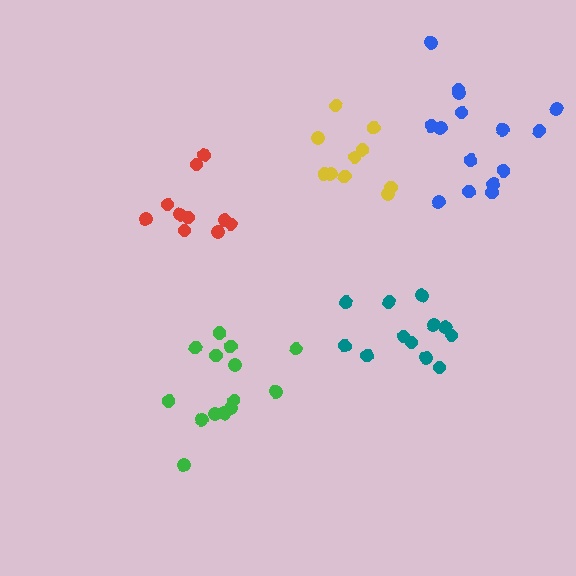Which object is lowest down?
The green cluster is bottommost.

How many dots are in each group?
Group 1: 14 dots, Group 2: 10 dots, Group 3: 12 dots, Group 4: 10 dots, Group 5: 15 dots (61 total).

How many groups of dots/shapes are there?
There are 5 groups.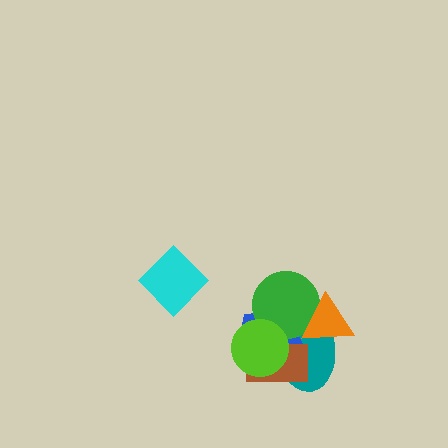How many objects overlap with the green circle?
4 objects overlap with the green circle.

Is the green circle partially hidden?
Yes, it is partially covered by another shape.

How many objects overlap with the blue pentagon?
4 objects overlap with the blue pentagon.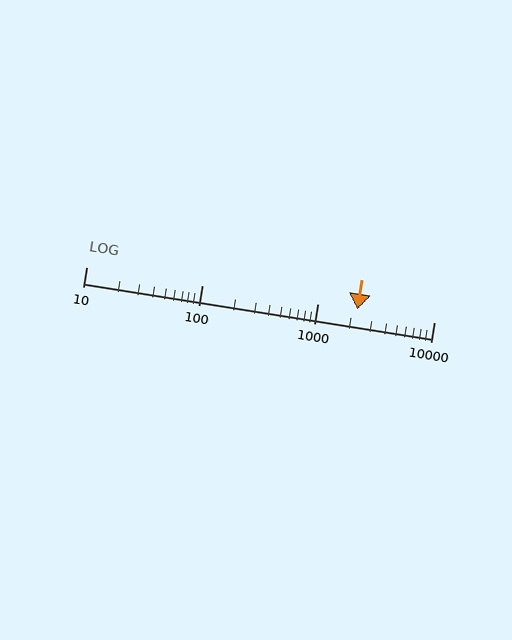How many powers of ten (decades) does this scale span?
The scale spans 3 decades, from 10 to 10000.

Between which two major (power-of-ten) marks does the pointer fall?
The pointer is between 1000 and 10000.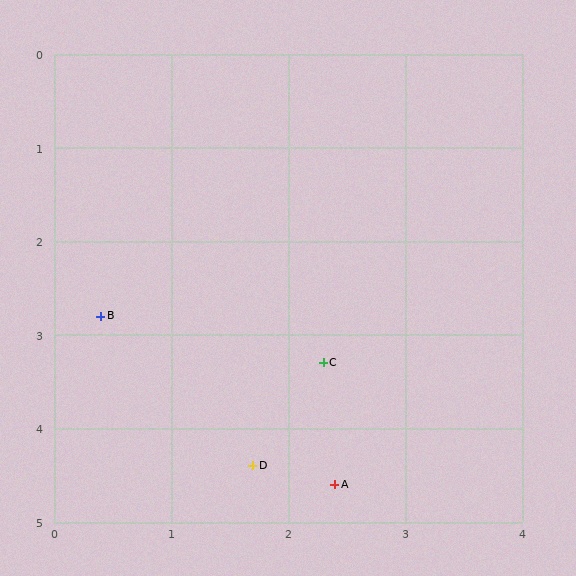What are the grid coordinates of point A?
Point A is at approximately (2.4, 4.6).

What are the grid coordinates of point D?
Point D is at approximately (1.7, 4.4).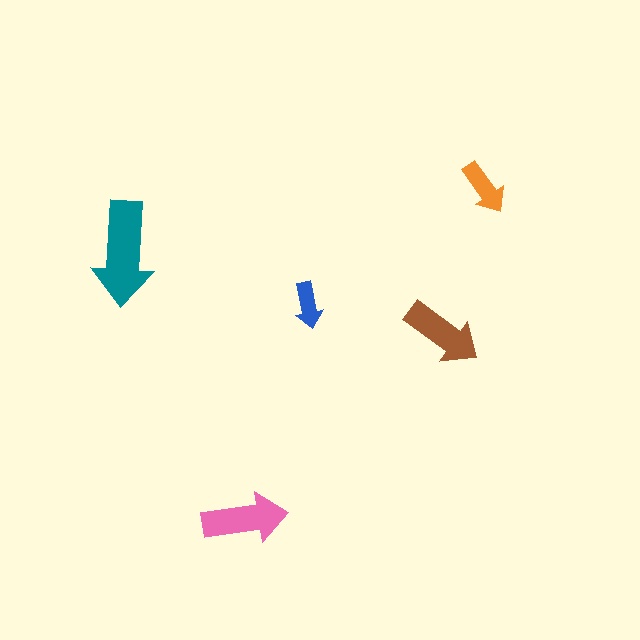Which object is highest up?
The orange arrow is topmost.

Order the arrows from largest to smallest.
the teal one, the pink one, the brown one, the orange one, the blue one.